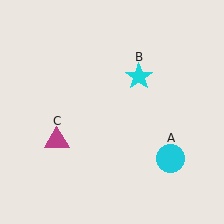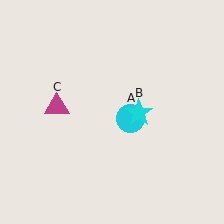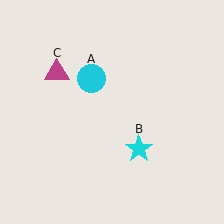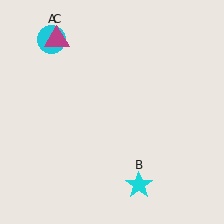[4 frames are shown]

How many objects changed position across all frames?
3 objects changed position: cyan circle (object A), cyan star (object B), magenta triangle (object C).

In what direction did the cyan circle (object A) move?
The cyan circle (object A) moved up and to the left.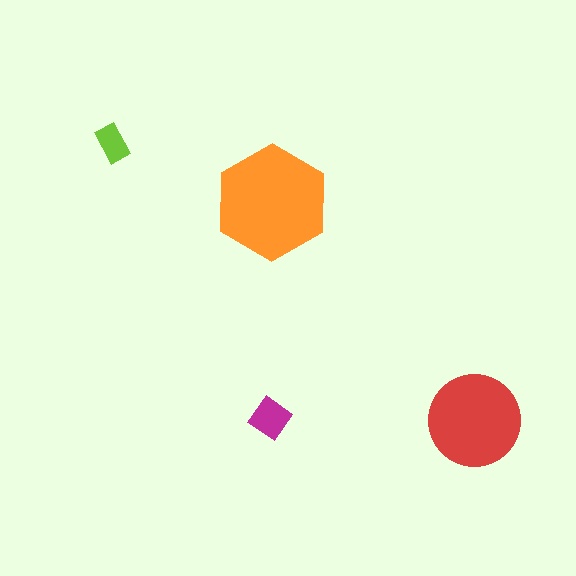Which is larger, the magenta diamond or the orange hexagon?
The orange hexagon.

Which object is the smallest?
The lime rectangle.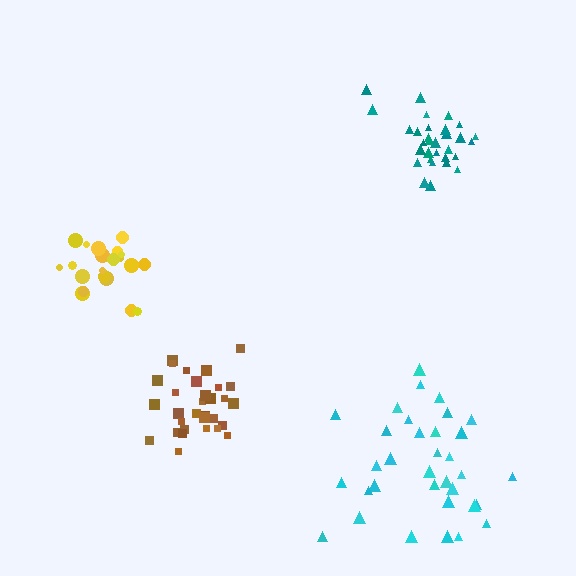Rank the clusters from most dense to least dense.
brown, teal, yellow, cyan.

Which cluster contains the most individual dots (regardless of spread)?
Cyan (34).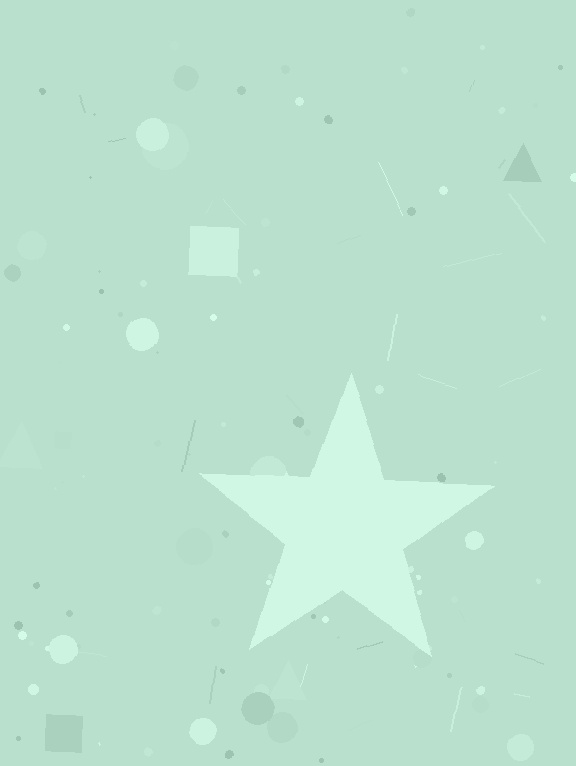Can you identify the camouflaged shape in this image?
The camouflaged shape is a star.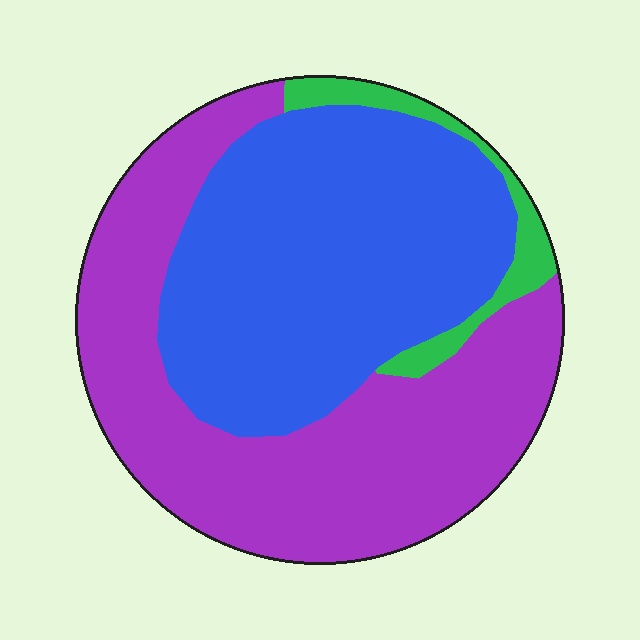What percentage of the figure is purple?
Purple takes up about one half (1/2) of the figure.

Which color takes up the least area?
Green, at roughly 5%.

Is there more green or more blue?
Blue.